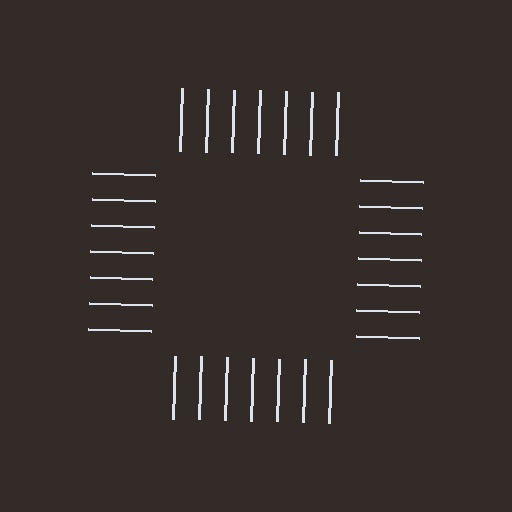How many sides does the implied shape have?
4 sides — the line-ends trace a square.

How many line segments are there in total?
28 — 7 along each of the 4 edges.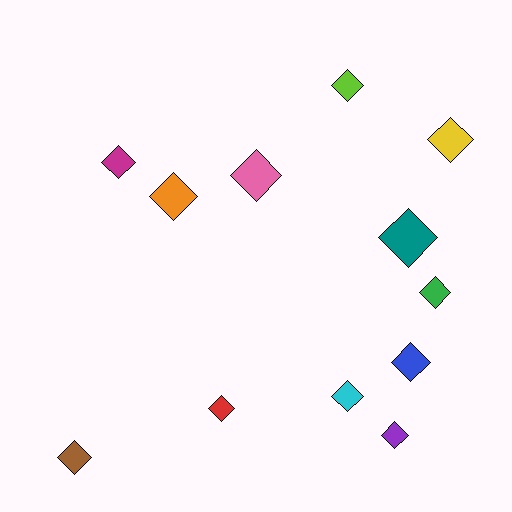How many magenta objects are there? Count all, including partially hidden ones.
There is 1 magenta object.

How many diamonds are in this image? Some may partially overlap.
There are 12 diamonds.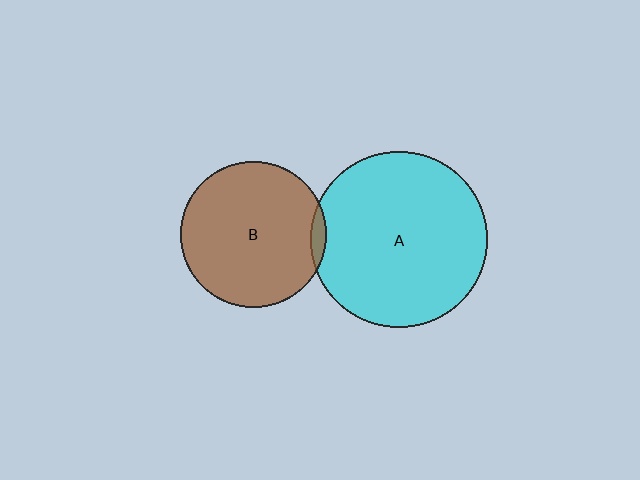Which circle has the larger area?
Circle A (cyan).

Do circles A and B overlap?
Yes.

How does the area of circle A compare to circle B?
Approximately 1.5 times.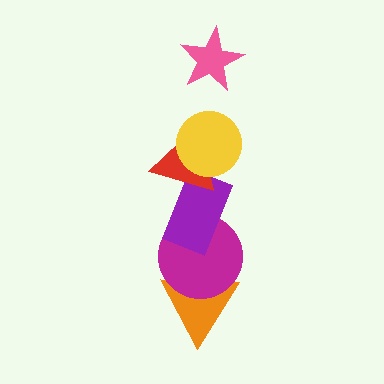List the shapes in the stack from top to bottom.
From top to bottom: the pink star, the yellow circle, the red triangle, the purple rectangle, the magenta circle, the orange triangle.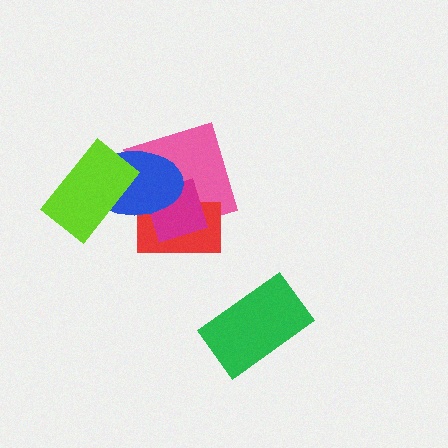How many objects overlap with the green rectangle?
0 objects overlap with the green rectangle.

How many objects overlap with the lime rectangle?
1 object overlaps with the lime rectangle.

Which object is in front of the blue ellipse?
The lime rectangle is in front of the blue ellipse.